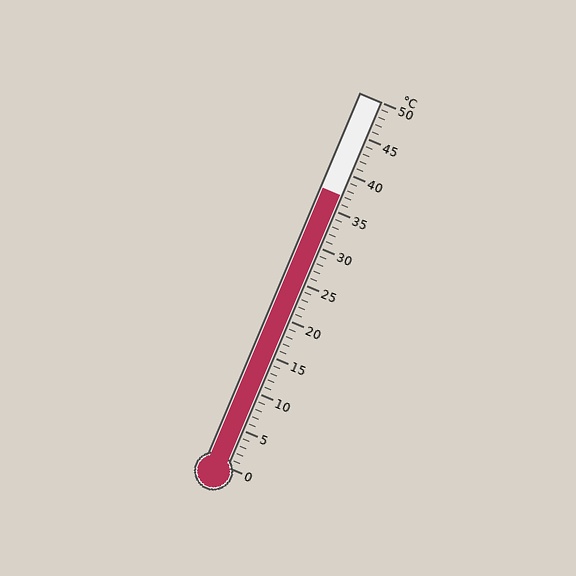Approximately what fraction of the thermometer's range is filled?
The thermometer is filled to approximately 75% of its range.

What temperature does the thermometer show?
The thermometer shows approximately 37°C.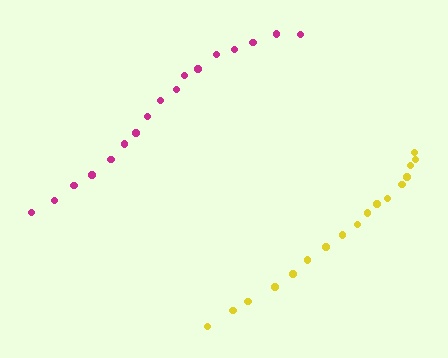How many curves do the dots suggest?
There are 2 distinct paths.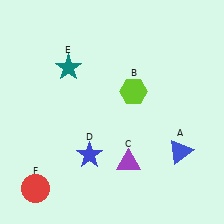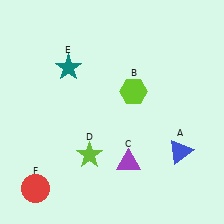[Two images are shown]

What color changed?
The star (D) changed from blue in Image 1 to lime in Image 2.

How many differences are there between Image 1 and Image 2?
There is 1 difference between the two images.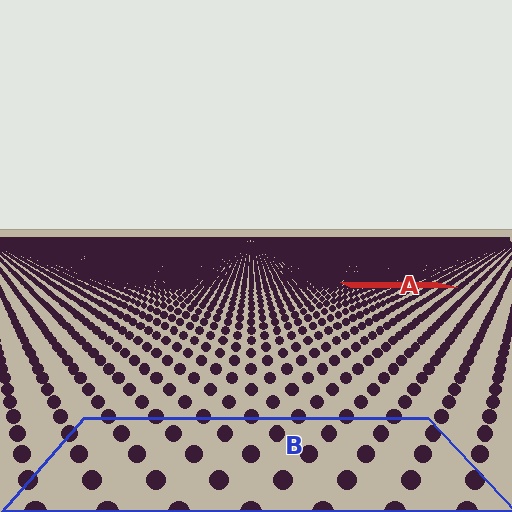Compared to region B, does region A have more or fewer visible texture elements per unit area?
Region A has more texture elements per unit area — they are packed more densely because it is farther away.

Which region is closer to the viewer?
Region B is closer. The texture elements there are larger and more spread out.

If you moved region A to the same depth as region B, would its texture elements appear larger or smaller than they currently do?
They would appear larger. At a closer depth, the same texture elements are projected at a bigger on-screen size.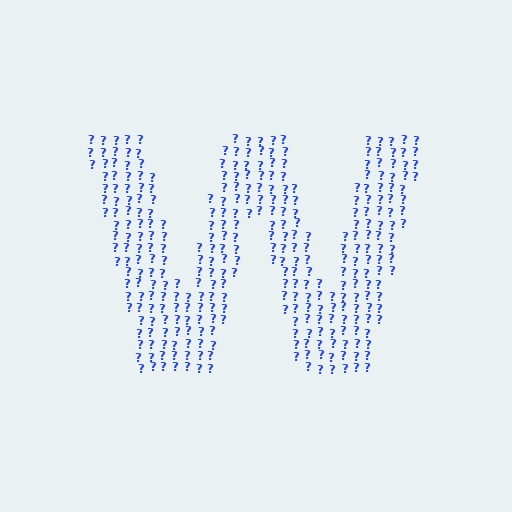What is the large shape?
The large shape is the letter W.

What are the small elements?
The small elements are question marks.